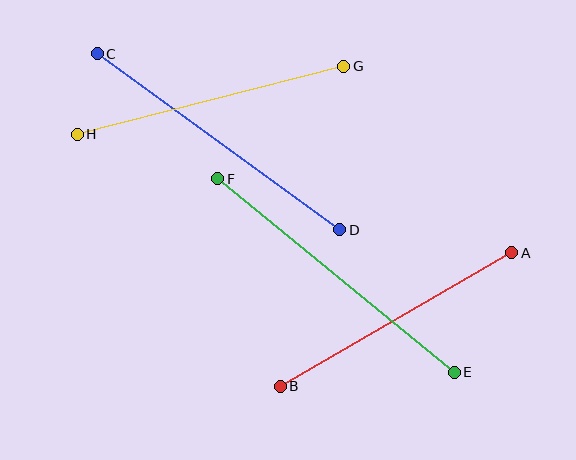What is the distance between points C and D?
The distance is approximately 300 pixels.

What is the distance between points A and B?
The distance is approximately 267 pixels.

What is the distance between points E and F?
The distance is approximately 305 pixels.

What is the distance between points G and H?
The distance is approximately 275 pixels.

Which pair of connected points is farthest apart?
Points E and F are farthest apart.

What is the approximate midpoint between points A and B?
The midpoint is at approximately (396, 319) pixels.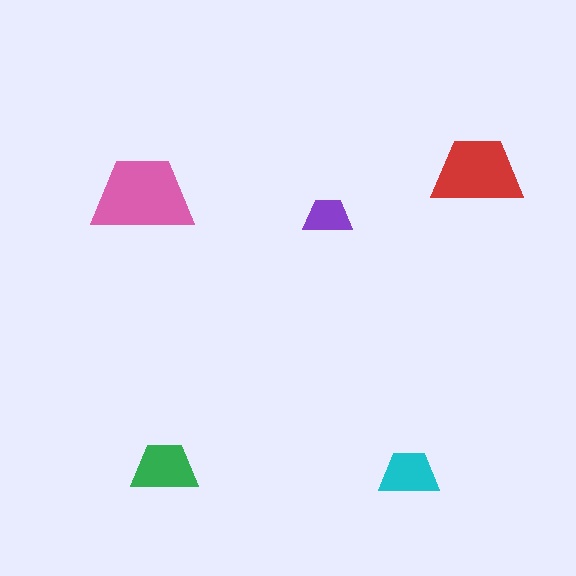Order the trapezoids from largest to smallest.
the pink one, the red one, the green one, the cyan one, the purple one.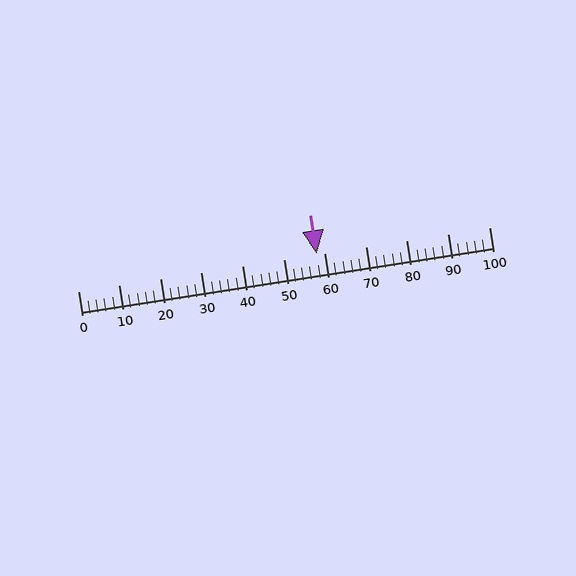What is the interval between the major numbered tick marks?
The major tick marks are spaced 10 units apart.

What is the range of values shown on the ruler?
The ruler shows values from 0 to 100.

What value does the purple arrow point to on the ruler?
The purple arrow points to approximately 58.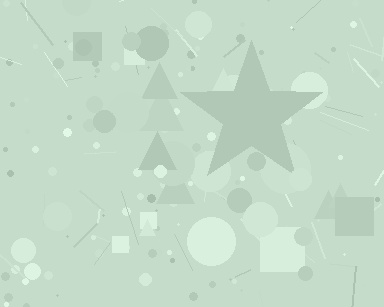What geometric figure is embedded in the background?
A star is embedded in the background.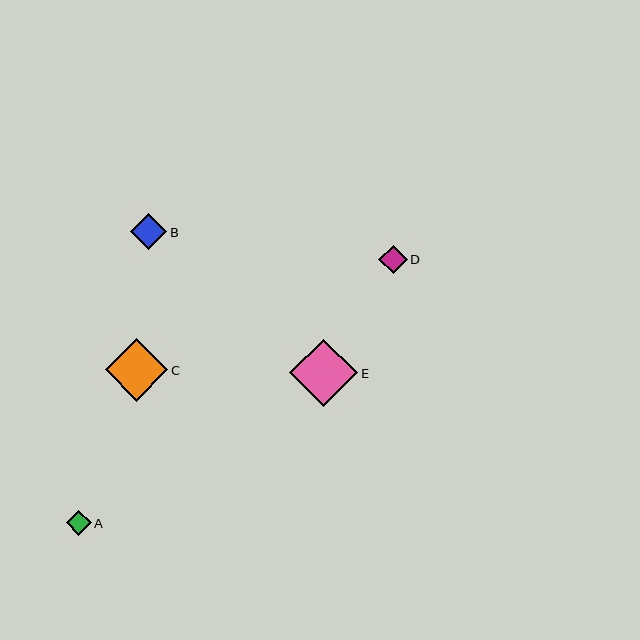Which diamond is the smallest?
Diamond A is the smallest with a size of approximately 25 pixels.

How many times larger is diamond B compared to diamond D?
Diamond B is approximately 1.3 times the size of diamond D.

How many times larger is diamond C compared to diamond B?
Diamond C is approximately 1.7 times the size of diamond B.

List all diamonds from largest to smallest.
From largest to smallest: E, C, B, D, A.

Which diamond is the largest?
Diamond E is the largest with a size of approximately 68 pixels.